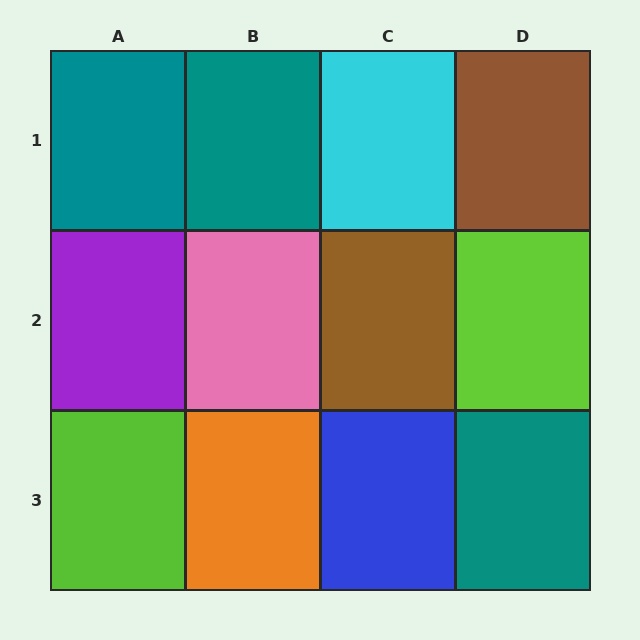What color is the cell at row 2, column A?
Purple.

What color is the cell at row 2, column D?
Lime.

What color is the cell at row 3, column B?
Orange.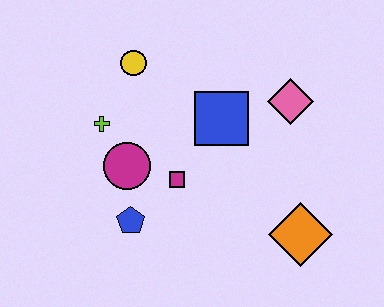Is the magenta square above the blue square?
No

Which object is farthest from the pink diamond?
The blue pentagon is farthest from the pink diamond.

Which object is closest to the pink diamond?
The blue square is closest to the pink diamond.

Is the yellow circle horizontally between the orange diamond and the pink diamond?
No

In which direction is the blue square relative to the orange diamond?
The blue square is above the orange diamond.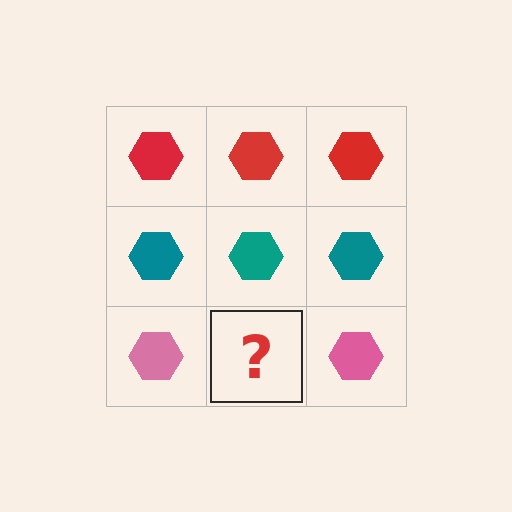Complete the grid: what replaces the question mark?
The question mark should be replaced with a pink hexagon.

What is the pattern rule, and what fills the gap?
The rule is that each row has a consistent color. The gap should be filled with a pink hexagon.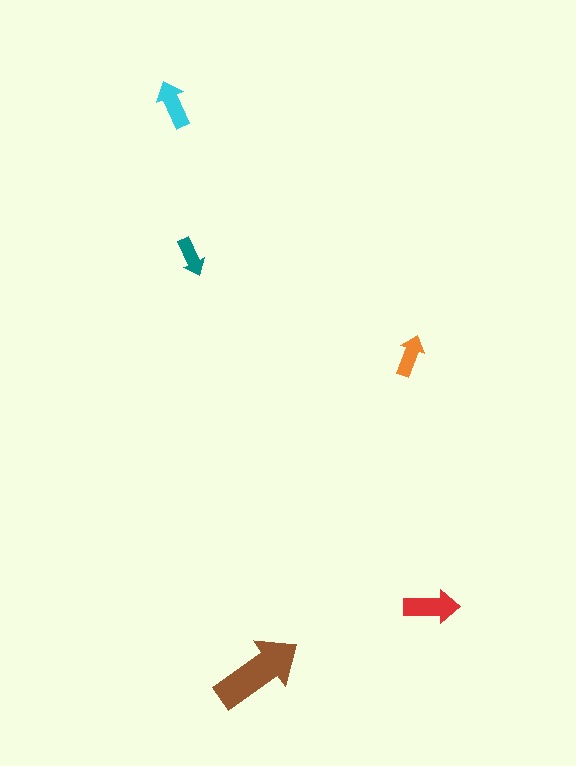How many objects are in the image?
There are 5 objects in the image.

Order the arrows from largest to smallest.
the brown one, the red one, the cyan one, the orange one, the teal one.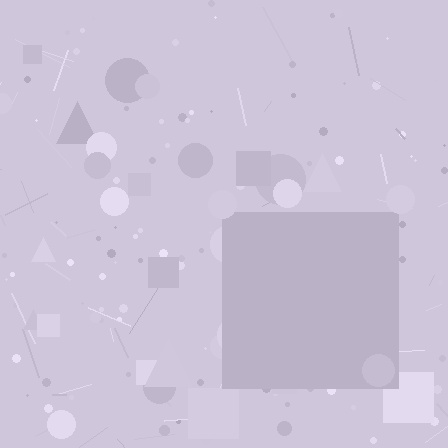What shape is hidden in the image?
A square is hidden in the image.